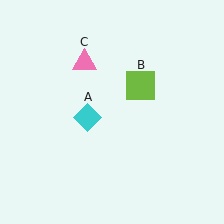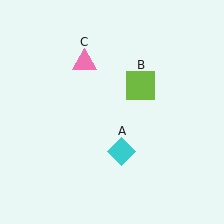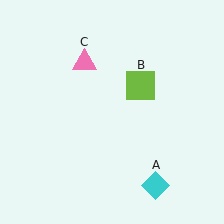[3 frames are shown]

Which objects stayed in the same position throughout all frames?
Lime square (object B) and pink triangle (object C) remained stationary.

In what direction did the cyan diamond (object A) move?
The cyan diamond (object A) moved down and to the right.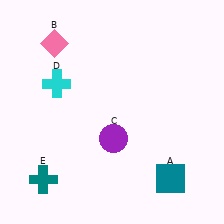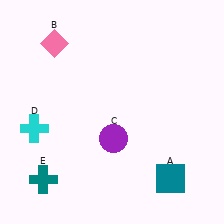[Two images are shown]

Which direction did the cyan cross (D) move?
The cyan cross (D) moved down.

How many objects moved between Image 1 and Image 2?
1 object moved between the two images.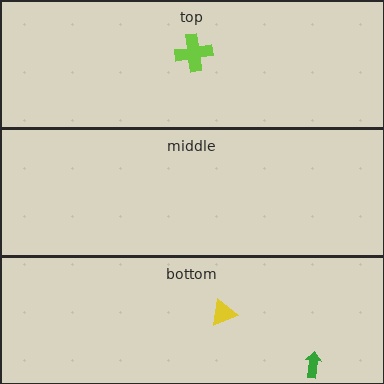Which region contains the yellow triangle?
The bottom region.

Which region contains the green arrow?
The bottom region.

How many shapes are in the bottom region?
2.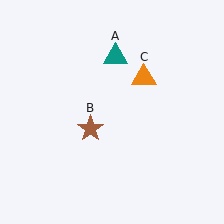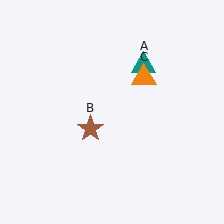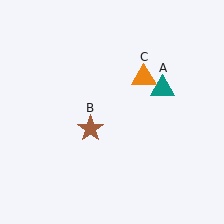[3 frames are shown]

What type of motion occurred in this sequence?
The teal triangle (object A) rotated clockwise around the center of the scene.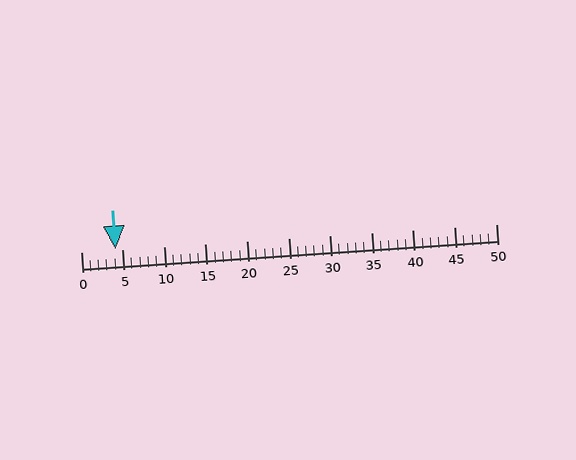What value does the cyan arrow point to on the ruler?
The cyan arrow points to approximately 4.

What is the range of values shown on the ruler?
The ruler shows values from 0 to 50.